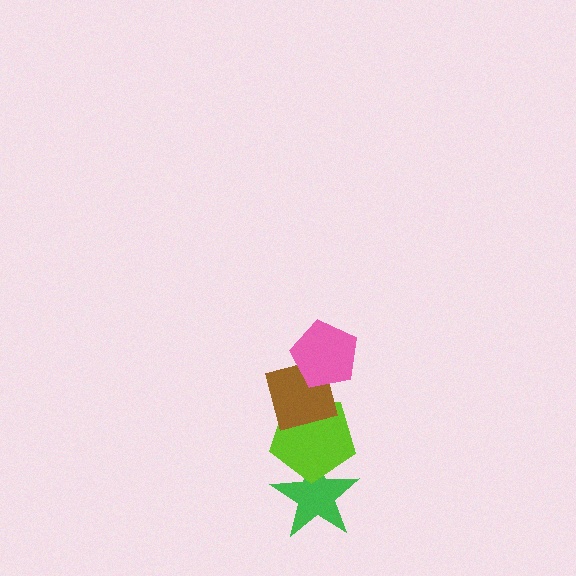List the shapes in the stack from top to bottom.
From top to bottom: the pink pentagon, the brown square, the lime pentagon, the green star.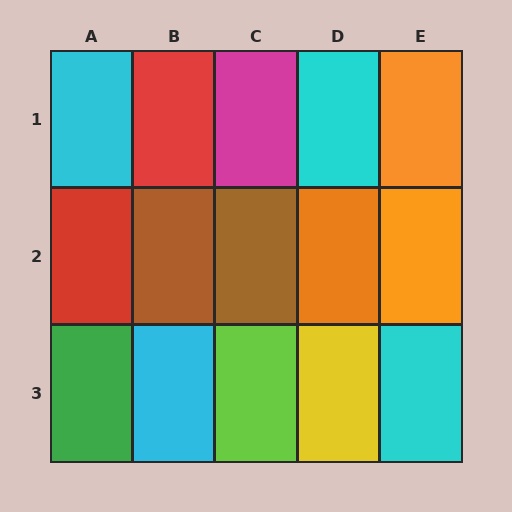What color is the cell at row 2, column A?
Red.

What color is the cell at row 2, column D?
Orange.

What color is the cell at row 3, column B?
Cyan.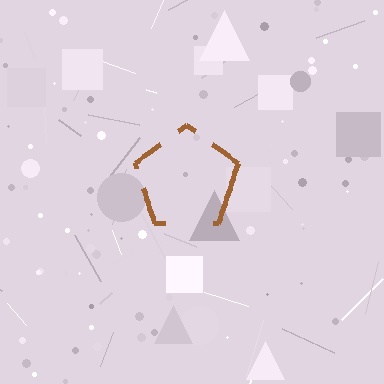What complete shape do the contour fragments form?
The contour fragments form a pentagon.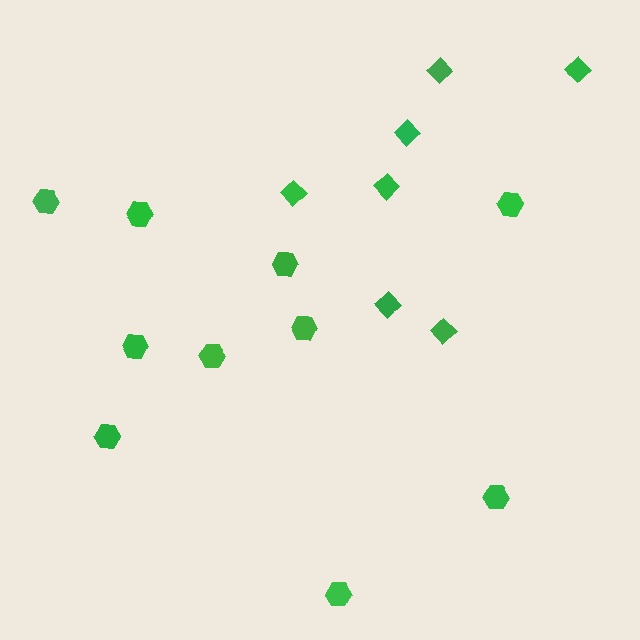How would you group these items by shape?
There are 2 groups: one group of hexagons (10) and one group of diamonds (7).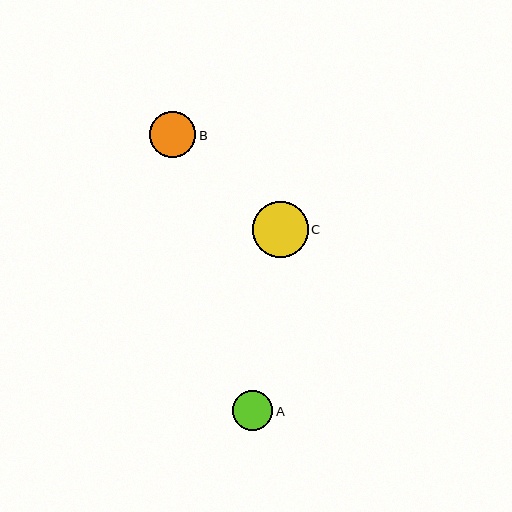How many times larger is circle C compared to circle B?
Circle C is approximately 1.2 times the size of circle B.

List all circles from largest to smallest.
From largest to smallest: C, B, A.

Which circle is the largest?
Circle C is the largest with a size of approximately 56 pixels.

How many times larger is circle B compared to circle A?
Circle B is approximately 1.2 times the size of circle A.